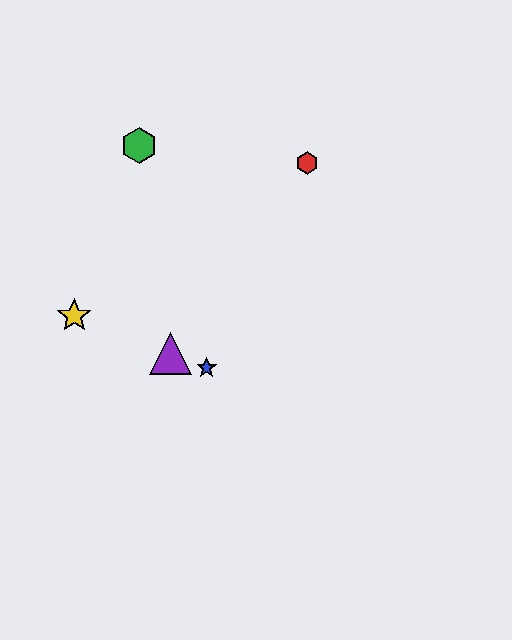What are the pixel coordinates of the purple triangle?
The purple triangle is at (170, 354).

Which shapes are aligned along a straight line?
The blue star, the yellow star, the purple triangle are aligned along a straight line.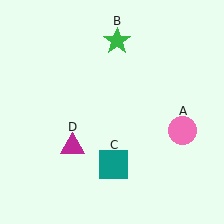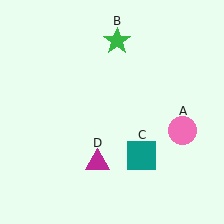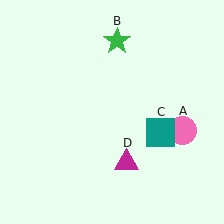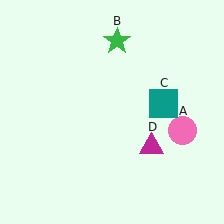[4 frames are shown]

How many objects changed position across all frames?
2 objects changed position: teal square (object C), magenta triangle (object D).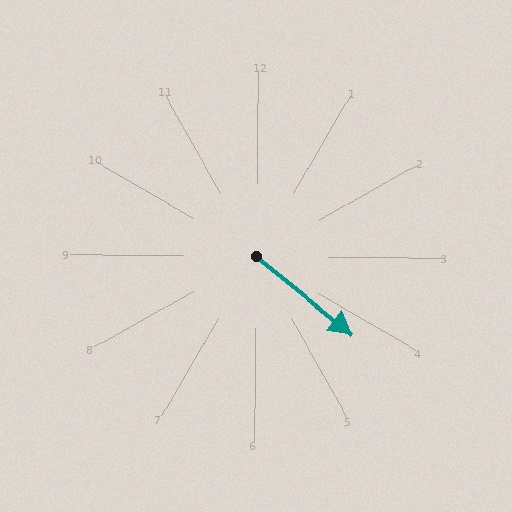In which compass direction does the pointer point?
Southeast.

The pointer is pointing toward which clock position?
Roughly 4 o'clock.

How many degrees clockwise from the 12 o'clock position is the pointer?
Approximately 129 degrees.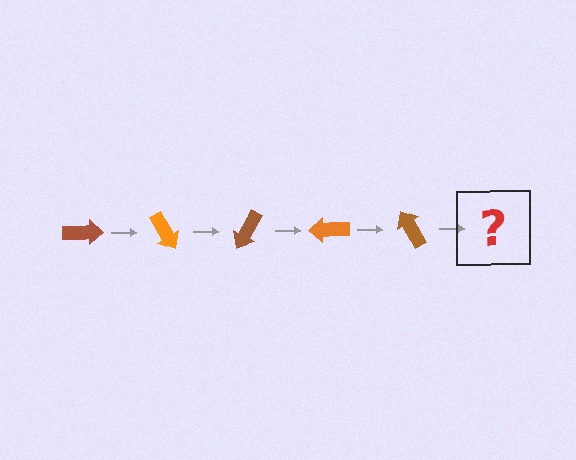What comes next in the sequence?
The next element should be an orange arrow, rotated 300 degrees from the start.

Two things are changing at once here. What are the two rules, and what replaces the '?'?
The two rules are that it rotates 60 degrees each step and the color cycles through brown and orange. The '?' should be an orange arrow, rotated 300 degrees from the start.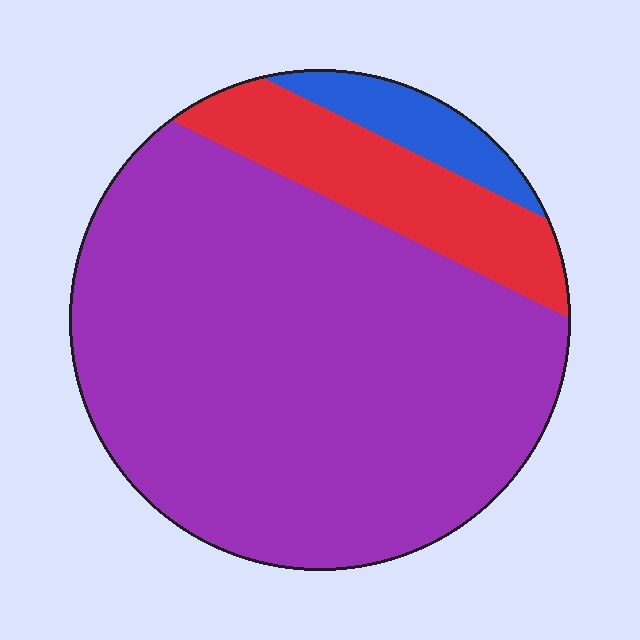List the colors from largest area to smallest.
From largest to smallest: purple, red, blue.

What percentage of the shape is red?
Red takes up about one sixth (1/6) of the shape.